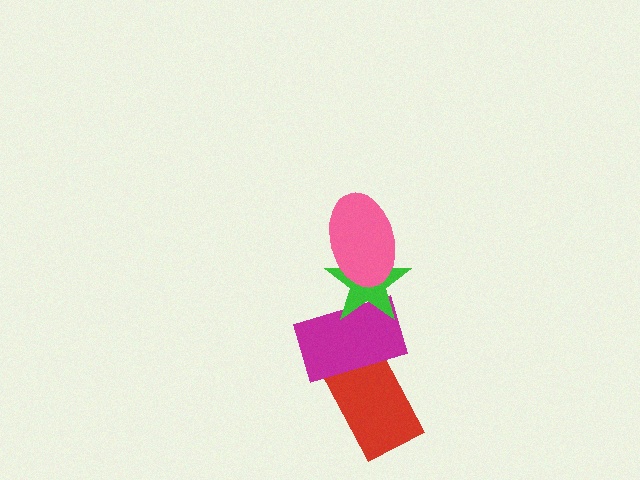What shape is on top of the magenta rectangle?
The green star is on top of the magenta rectangle.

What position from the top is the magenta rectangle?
The magenta rectangle is 3rd from the top.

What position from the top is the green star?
The green star is 2nd from the top.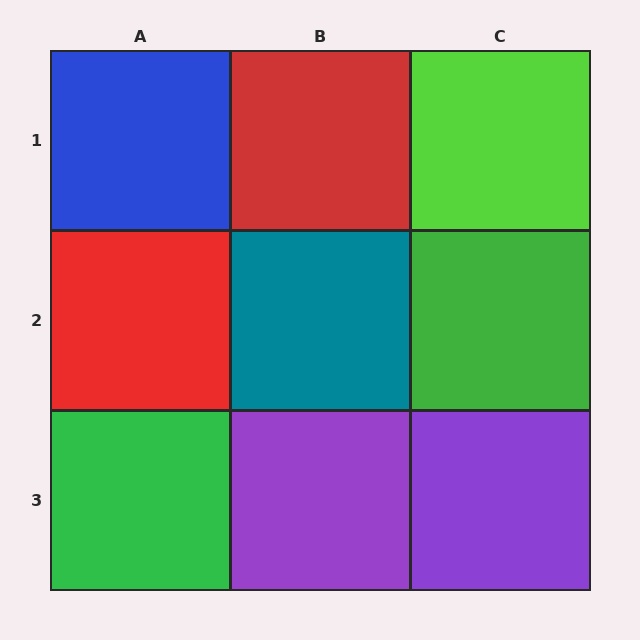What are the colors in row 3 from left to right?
Green, purple, purple.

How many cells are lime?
1 cell is lime.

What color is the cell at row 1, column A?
Blue.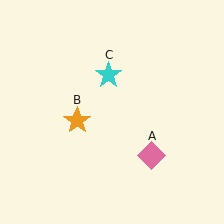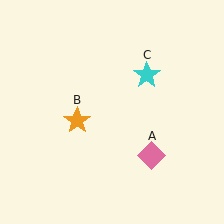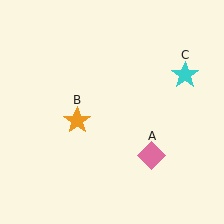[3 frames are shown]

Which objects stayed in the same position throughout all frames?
Pink diamond (object A) and orange star (object B) remained stationary.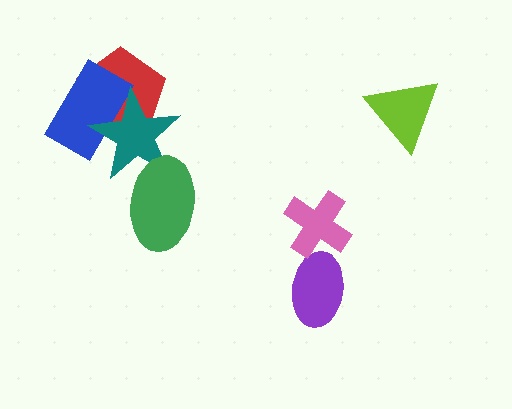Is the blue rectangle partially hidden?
Yes, it is partially covered by another shape.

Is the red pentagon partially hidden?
Yes, it is partially covered by another shape.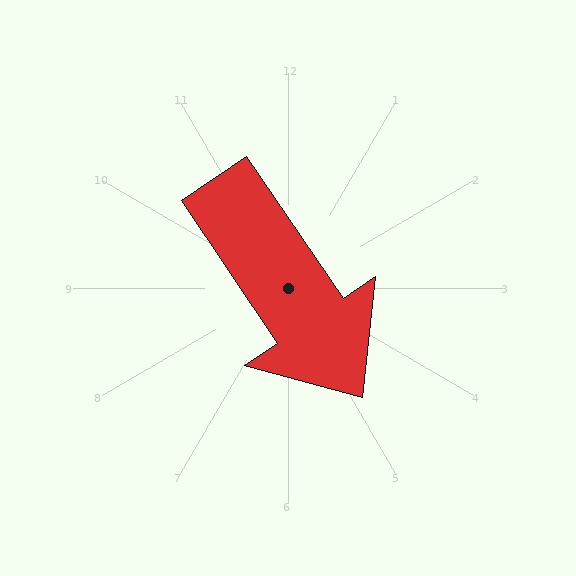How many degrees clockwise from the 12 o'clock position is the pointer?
Approximately 146 degrees.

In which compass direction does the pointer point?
Southeast.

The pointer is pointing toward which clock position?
Roughly 5 o'clock.